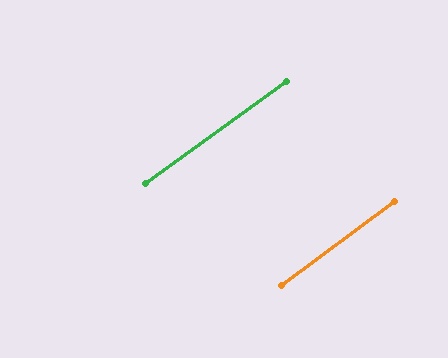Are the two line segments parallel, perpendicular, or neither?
Parallel — their directions differ by only 0.6°.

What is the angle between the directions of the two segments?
Approximately 1 degree.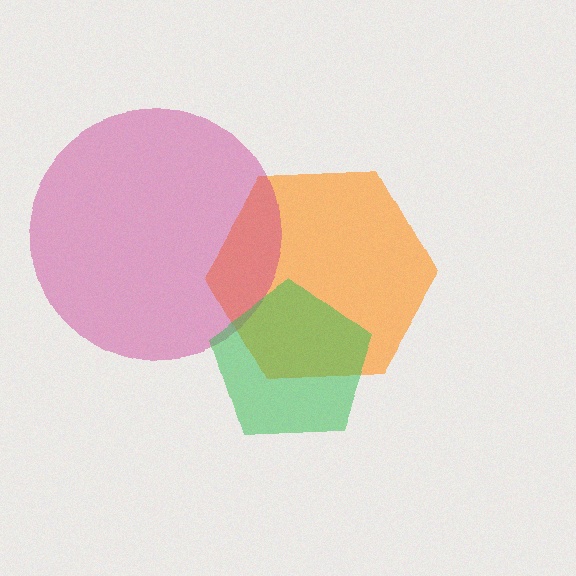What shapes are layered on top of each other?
The layered shapes are: an orange hexagon, a magenta circle, a green pentagon.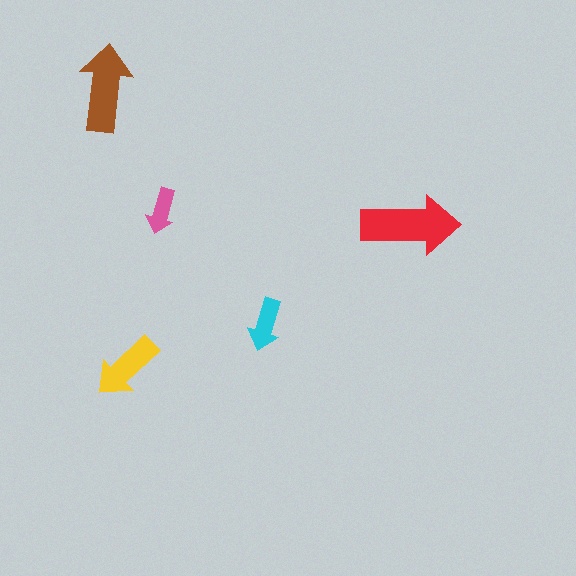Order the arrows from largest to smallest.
the red one, the brown one, the yellow one, the cyan one, the pink one.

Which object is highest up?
The brown arrow is topmost.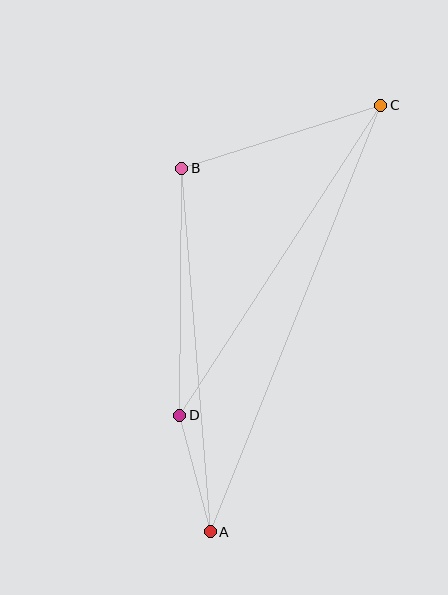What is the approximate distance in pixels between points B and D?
The distance between B and D is approximately 247 pixels.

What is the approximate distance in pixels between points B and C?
The distance between B and C is approximately 209 pixels.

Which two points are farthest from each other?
Points A and C are farthest from each other.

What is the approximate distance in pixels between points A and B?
The distance between A and B is approximately 364 pixels.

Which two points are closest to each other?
Points A and D are closest to each other.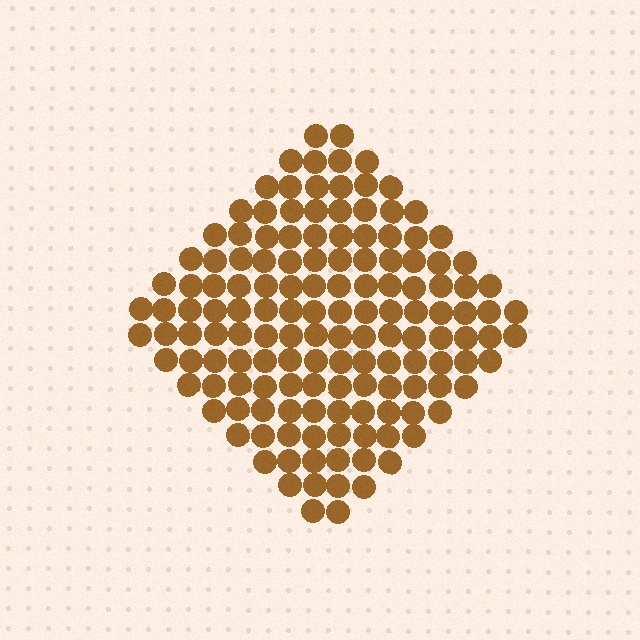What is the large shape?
The large shape is a diamond.